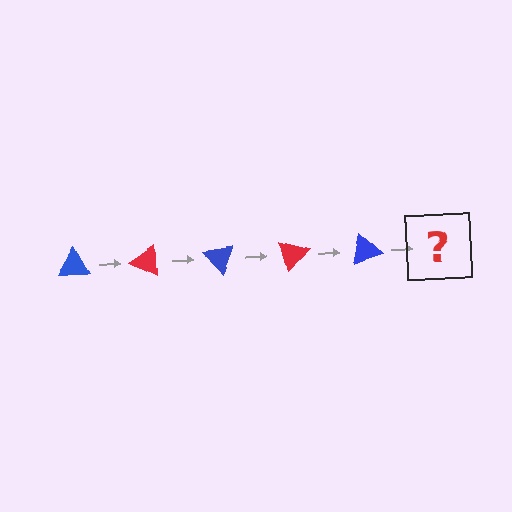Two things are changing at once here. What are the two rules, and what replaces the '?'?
The two rules are that it rotates 25 degrees each step and the color cycles through blue and red. The '?' should be a red triangle, rotated 125 degrees from the start.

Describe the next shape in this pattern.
It should be a red triangle, rotated 125 degrees from the start.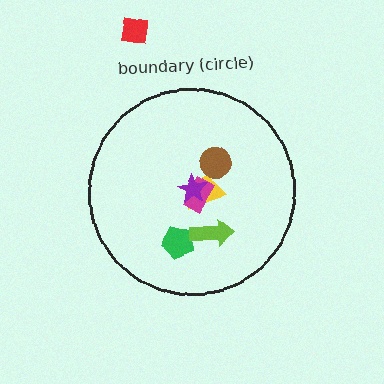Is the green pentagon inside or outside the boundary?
Inside.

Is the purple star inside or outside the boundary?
Inside.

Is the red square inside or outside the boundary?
Outside.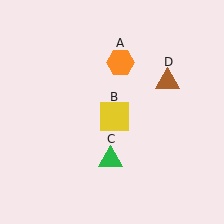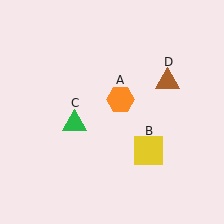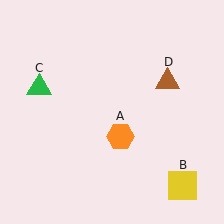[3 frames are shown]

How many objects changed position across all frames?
3 objects changed position: orange hexagon (object A), yellow square (object B), green triangle (object C).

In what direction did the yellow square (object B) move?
The yellow square (object B) moved down and to the right.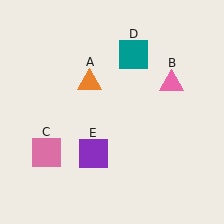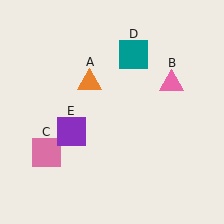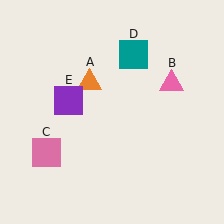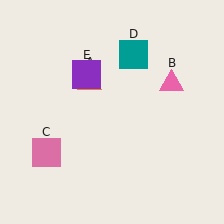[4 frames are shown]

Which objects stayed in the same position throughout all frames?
Orange triangle (object A) and pink triangle (object B) and pink square (object C) and teal square (object D) remained stationary.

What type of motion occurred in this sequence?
The purple square (object E) rotated clockwise around the center of the scene.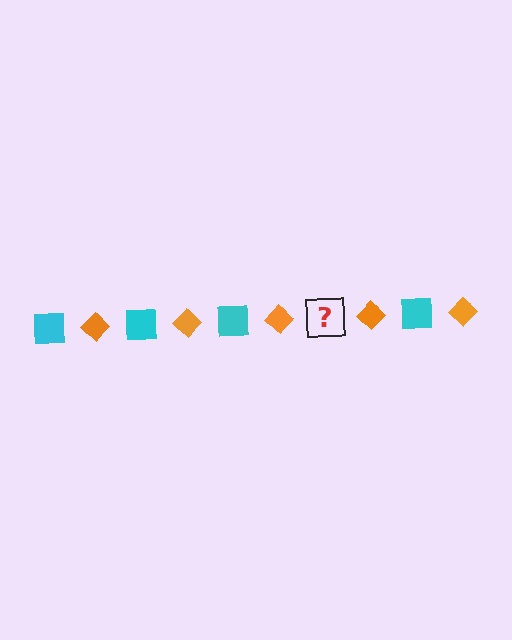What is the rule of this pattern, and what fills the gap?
The rule is that the pattern alternates between cyan square and orange diamond. The gap should be filled with a cyan square.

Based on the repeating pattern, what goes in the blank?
The blank should be a cyan square.